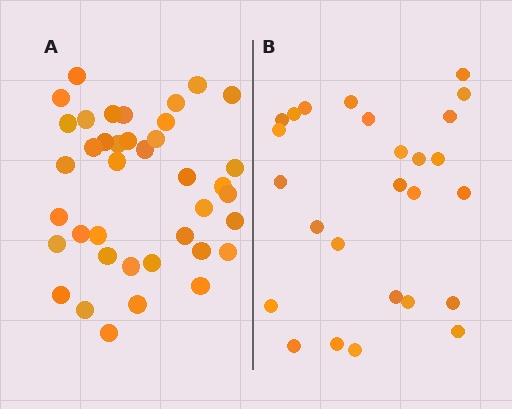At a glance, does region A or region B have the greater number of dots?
Region A (the left region) has more dots.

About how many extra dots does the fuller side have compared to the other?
Region A has approximately 15 more dots than region B.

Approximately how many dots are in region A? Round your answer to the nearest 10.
About 40 dots. (The exact count is 39, which rounds to 40.)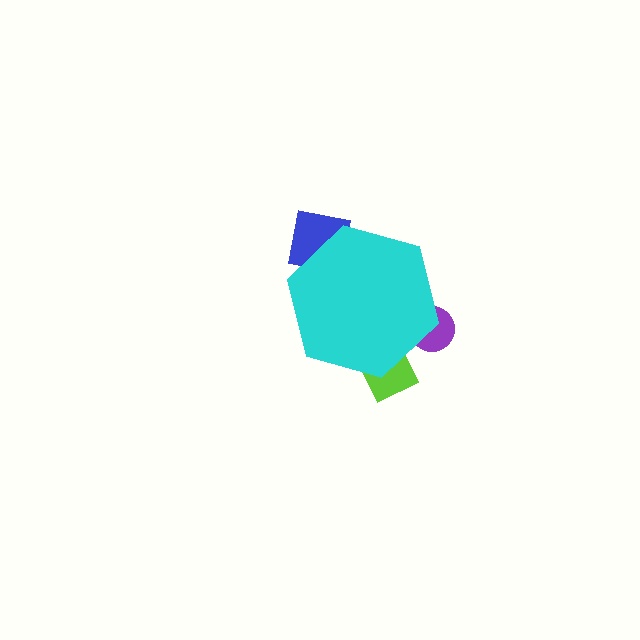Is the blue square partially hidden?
Yes, the blue square is partially hidden behind the cyan hexagon.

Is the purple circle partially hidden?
Yes, the purple circle is partially hidden behind the cyan hexagon.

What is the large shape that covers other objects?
A cyan hexagon.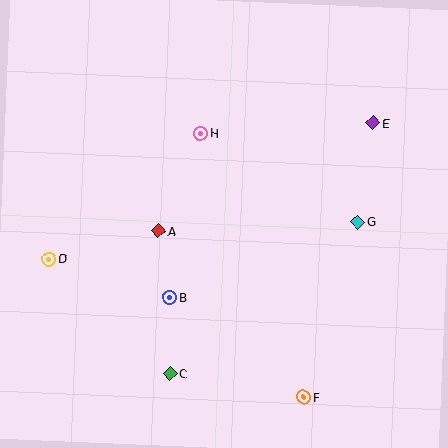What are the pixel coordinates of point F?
Point F is at (304, 397).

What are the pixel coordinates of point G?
Point G is at (358, 222).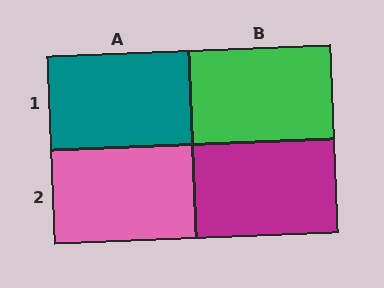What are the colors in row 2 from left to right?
Pink, magenta.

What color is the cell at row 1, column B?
Green.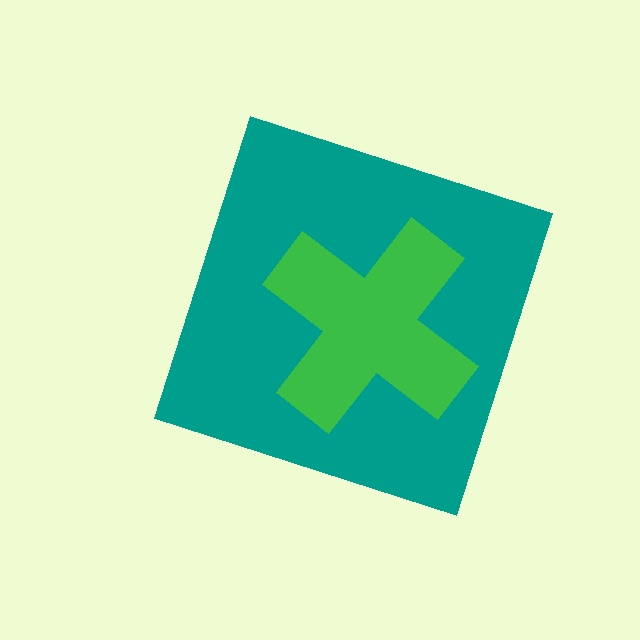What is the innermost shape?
The green cross.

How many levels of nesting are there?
2.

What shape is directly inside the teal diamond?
The green cross.